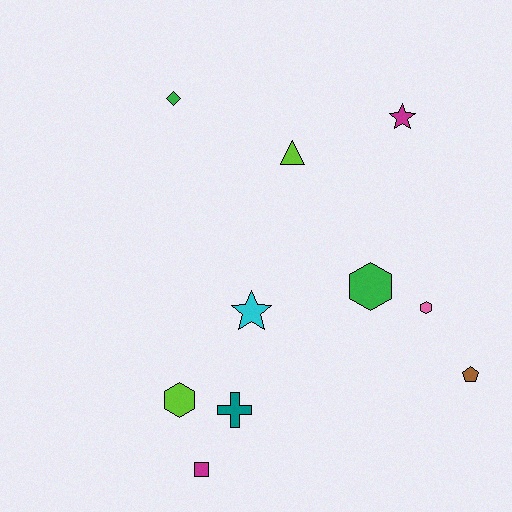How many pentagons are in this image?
There is 1 pentagon.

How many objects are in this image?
There are 10 objects.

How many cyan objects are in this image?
There is 1 cyan object.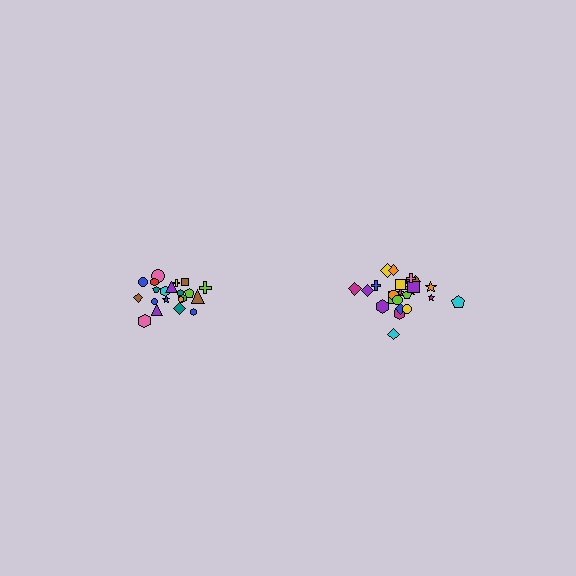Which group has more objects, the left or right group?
The right group.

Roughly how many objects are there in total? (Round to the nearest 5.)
Roughly 45 objects in total.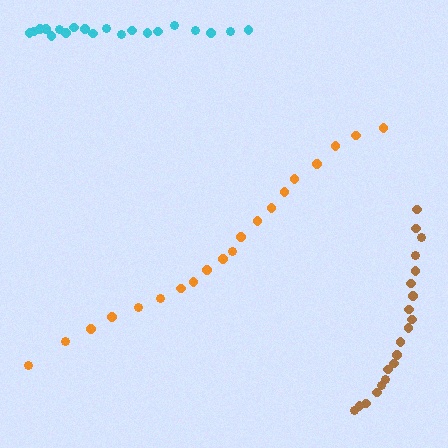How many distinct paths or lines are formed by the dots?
There are 3 distinct paths.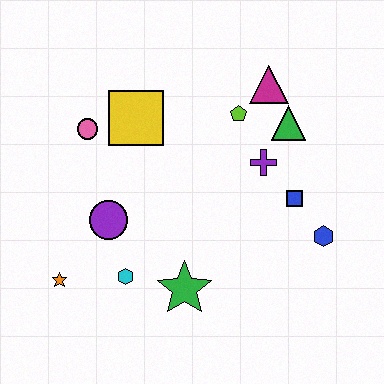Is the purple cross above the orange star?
Yes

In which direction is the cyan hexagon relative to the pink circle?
The cyan hexagon is below the pink circle.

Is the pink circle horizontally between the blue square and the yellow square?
No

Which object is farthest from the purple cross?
The orange star is farthest from the purple cross.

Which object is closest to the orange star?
The cyan hexagon is closest to the orange star.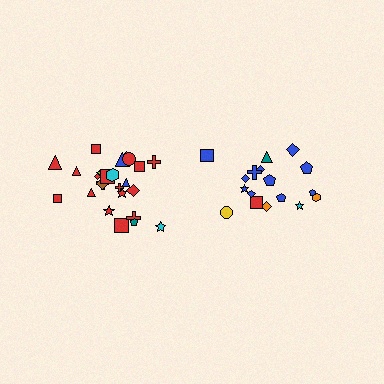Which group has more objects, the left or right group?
The left group.